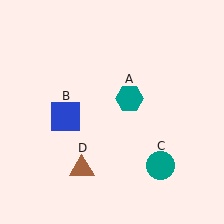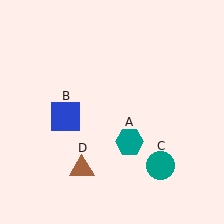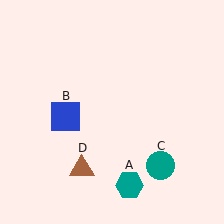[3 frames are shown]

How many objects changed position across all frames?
1 object changed position: teal hexagon (object A).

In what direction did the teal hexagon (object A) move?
The teal hexagon (object A) moved down.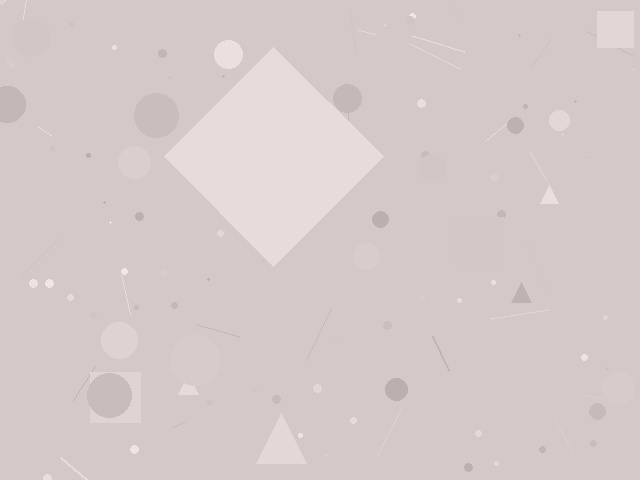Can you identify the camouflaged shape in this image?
The camouflaged shape is a diamond.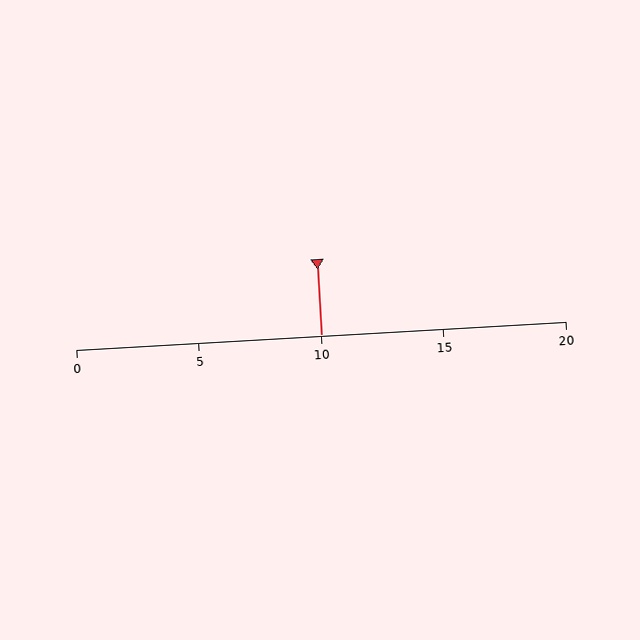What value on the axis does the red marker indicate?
The marker indicates approximately 10.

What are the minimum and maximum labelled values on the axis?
The axis runs from 0 to 20.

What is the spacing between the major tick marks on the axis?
The major ticks are spaced 5 apart.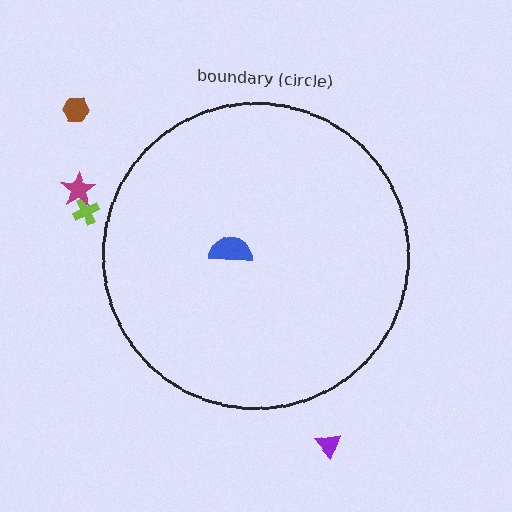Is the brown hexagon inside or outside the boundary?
Outside.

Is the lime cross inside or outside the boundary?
Outside.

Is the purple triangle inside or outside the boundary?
Outside.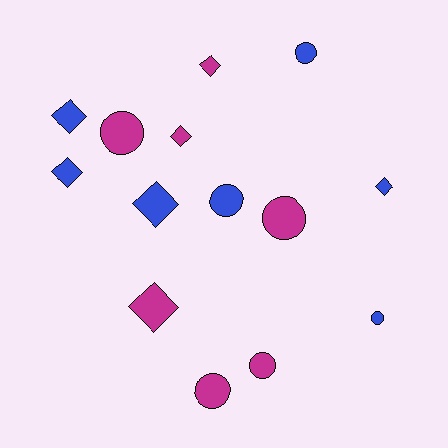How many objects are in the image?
There are 14 objects.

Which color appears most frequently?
Blue, with 7 objects.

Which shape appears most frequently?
Diamond, with 7 objects.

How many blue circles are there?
There are 3 blue circles.